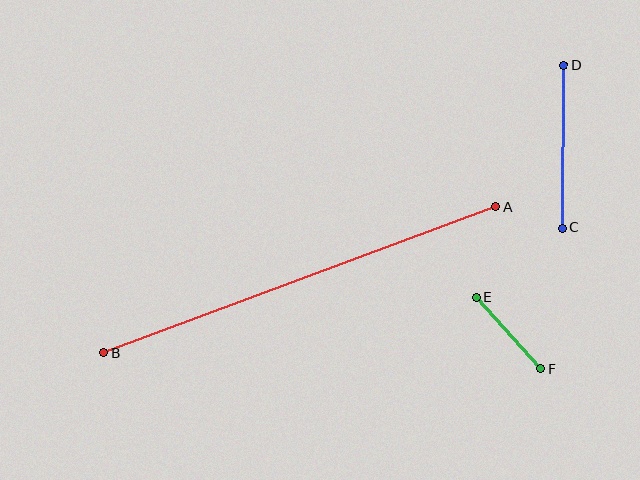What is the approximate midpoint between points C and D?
The midpoint is at approximately (563, 147) pixels.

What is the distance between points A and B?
The distance is approximately 418 pixels.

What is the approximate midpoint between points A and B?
The midpoint is at approximately (300, 280) pixels.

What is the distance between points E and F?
The distance is approximately 96 pixels.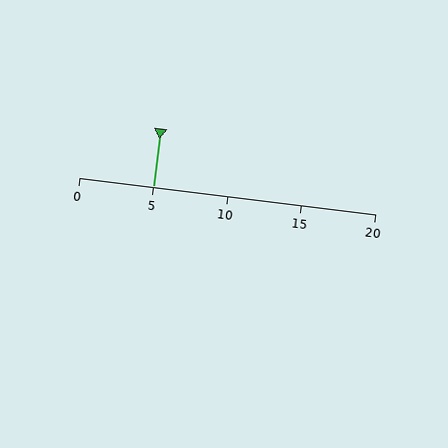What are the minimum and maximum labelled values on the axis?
The axis runs from 0 to 20.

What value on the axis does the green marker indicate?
The marker indicates approximately 5.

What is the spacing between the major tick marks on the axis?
The major ticks are spaced 5 apart.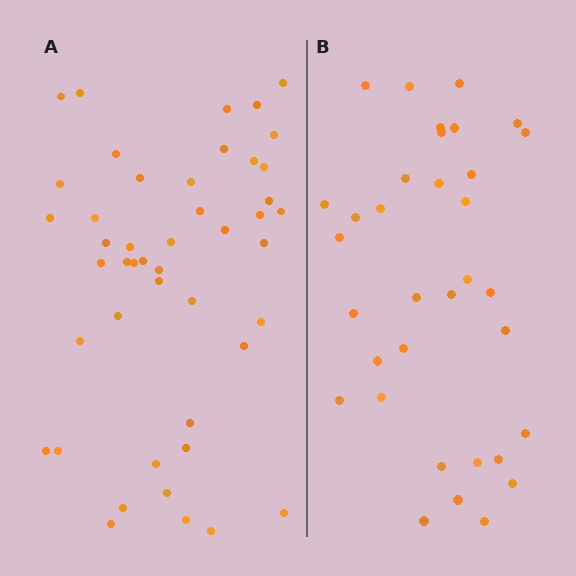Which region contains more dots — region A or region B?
Region A (the left region) has more dots.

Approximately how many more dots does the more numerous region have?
Region A has roughly 12 or so more dots than region B.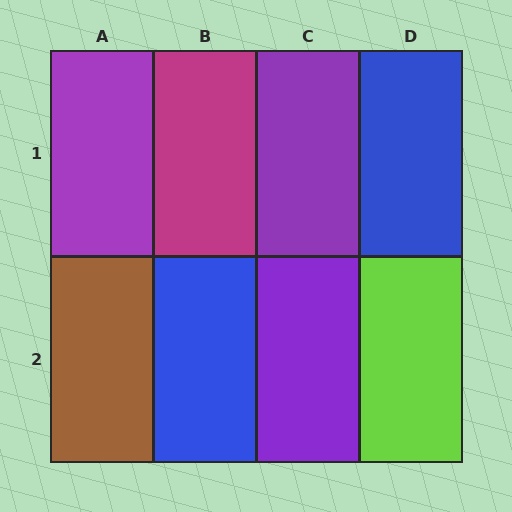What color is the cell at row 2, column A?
Brown.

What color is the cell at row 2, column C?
Purple.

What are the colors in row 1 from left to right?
Purple, magenta, purple, blue.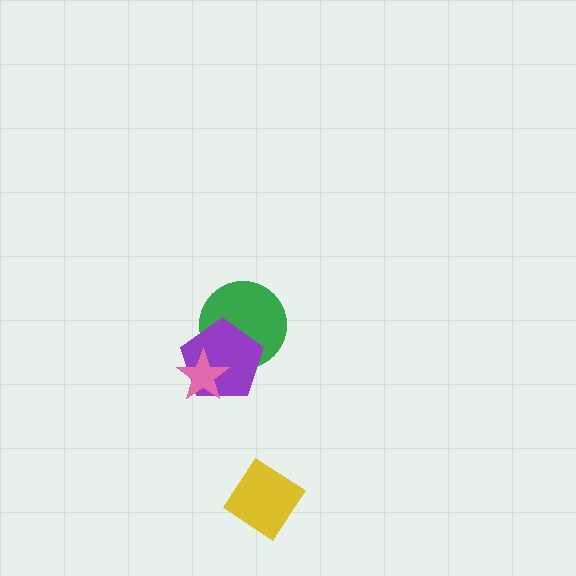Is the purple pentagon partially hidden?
Yes, it is partially covered by another shape.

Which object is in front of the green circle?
The purple pentagon is in front of the green circle.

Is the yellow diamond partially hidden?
No, no other shape covers it.